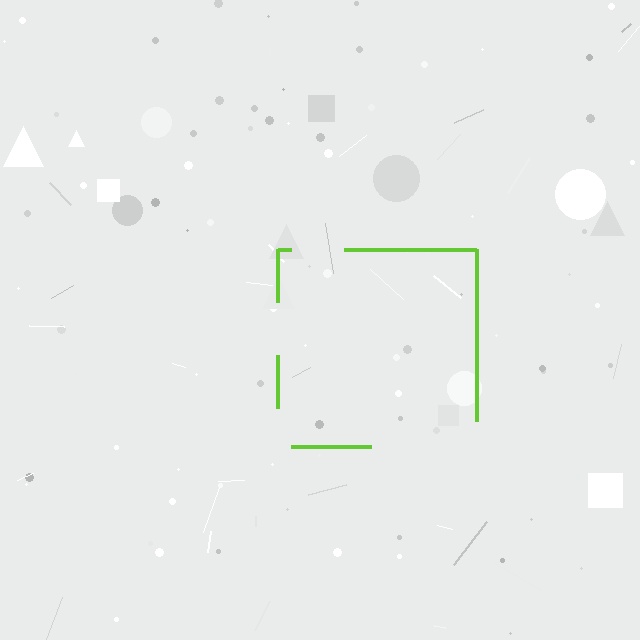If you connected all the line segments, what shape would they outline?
They would outline a square.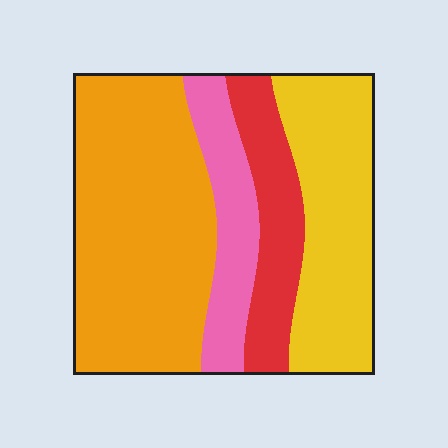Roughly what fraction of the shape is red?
Red covers 15% of the shape.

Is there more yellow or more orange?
Orange.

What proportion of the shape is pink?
Pink takes up less than a sixth of the shape.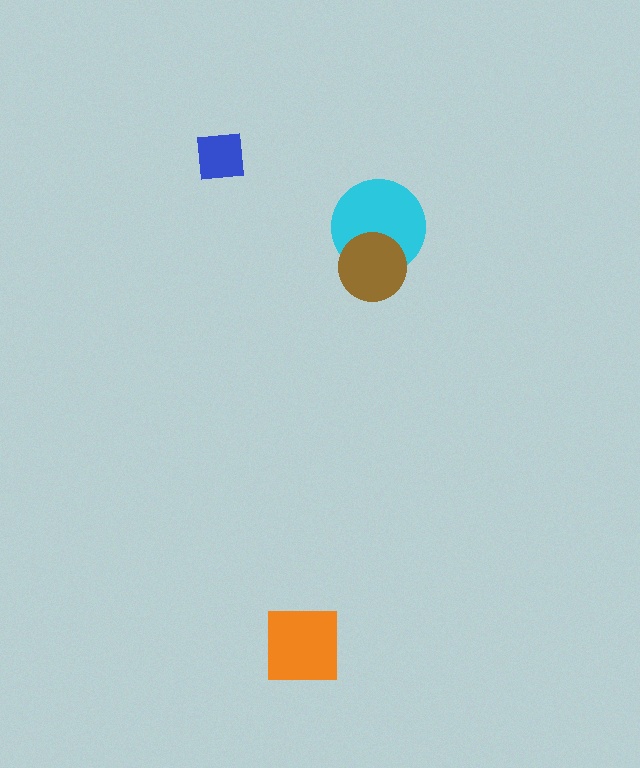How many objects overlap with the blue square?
0 objects overlap with the blue square.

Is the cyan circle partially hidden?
Yes, it is partially covered by another shape.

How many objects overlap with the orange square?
0 objects overlap with the orange square.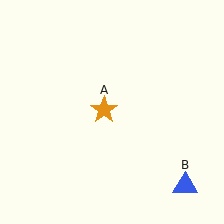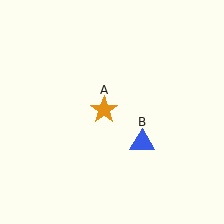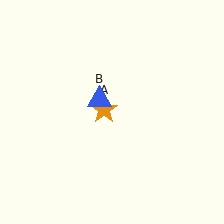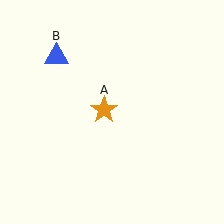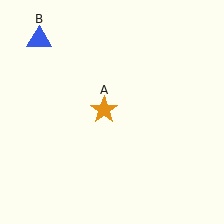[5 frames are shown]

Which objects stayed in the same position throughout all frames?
Orange star (object A) remained stationary.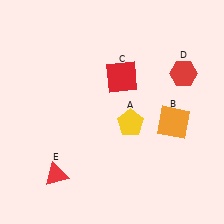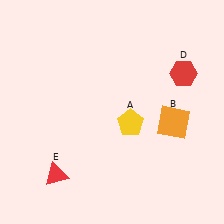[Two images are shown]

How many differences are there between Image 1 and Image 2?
There is 1 difference between the two images.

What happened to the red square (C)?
The red square (C) was removed in Image 2. It was in the top-right area of Image 1.